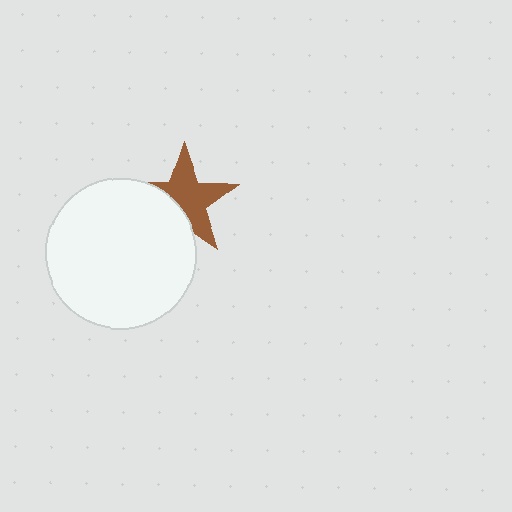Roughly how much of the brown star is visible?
About half of it is visible (roughly 64%).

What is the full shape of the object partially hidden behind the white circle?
The partially hidden object is a brown star.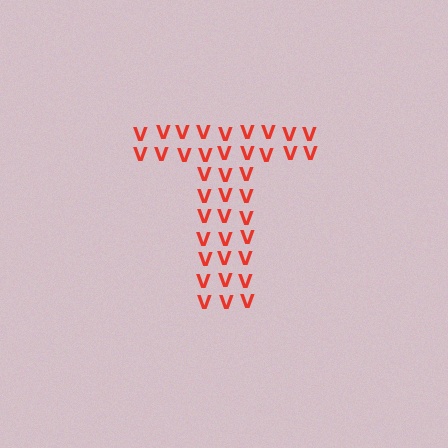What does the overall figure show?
The overall figure shows the letter T.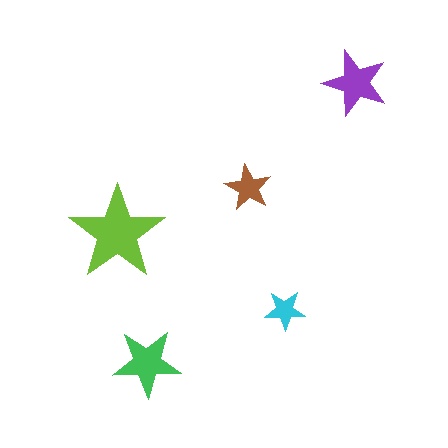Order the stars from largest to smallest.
the lime one, the green one, the purple one, the brown one, the cyan one.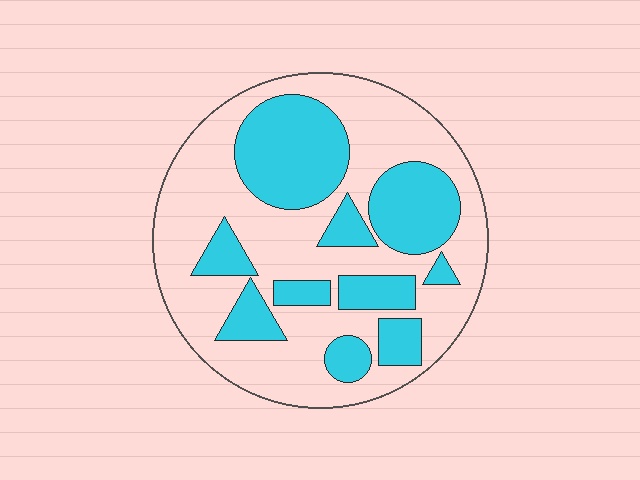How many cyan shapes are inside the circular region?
10.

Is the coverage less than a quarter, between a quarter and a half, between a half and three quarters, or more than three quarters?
Between a quarter and a half.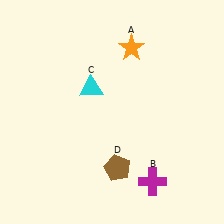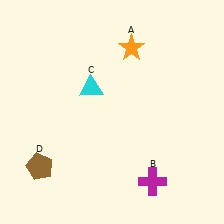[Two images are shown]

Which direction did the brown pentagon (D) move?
The brown pentagon (D) moved left.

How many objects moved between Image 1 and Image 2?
1 object moved between the two images.